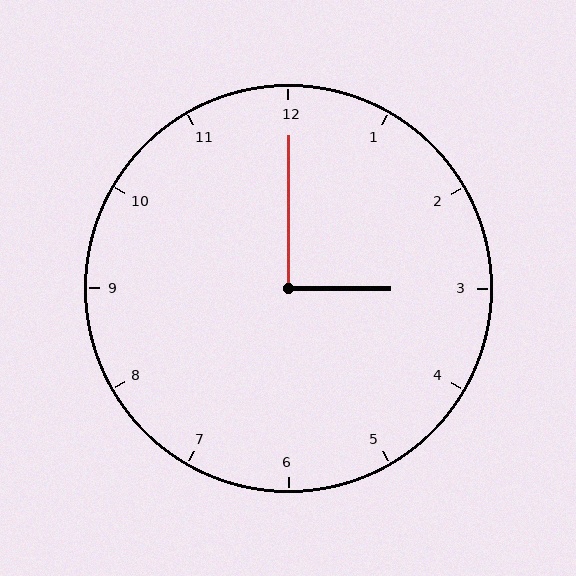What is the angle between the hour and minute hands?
Approximately 90 degrees.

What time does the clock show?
3:00.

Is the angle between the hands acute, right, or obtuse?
It is right.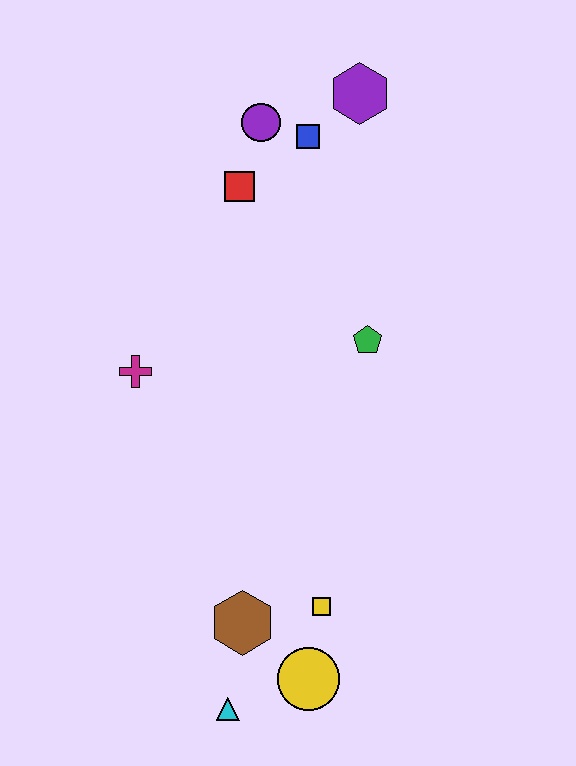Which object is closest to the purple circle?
The blue square is closest to the purple circle.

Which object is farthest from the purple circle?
The cyan triangle is farthest from the purple circle.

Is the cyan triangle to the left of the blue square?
Yes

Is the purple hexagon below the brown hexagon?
No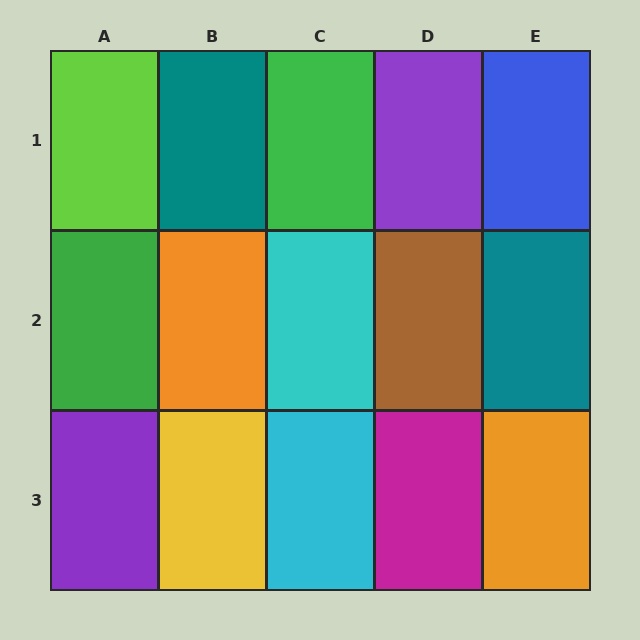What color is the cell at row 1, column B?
Teal.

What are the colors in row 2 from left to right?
Green, orange, cyan, brown, teal.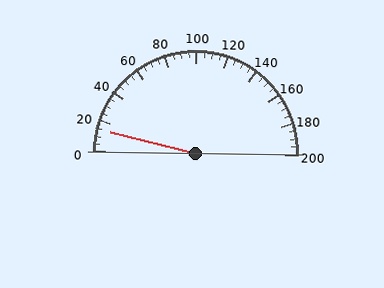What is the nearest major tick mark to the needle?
The nearest major tick mark is 20.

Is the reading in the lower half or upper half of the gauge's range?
The reading is in the lower half of the range (0 to 200).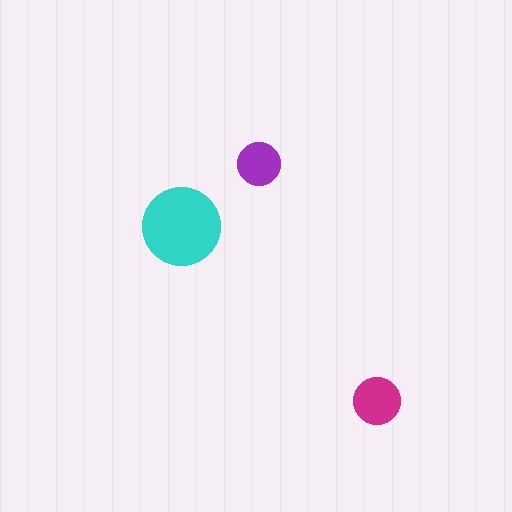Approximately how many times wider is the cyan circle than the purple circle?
About 2 times wider.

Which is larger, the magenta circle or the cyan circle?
The cyan one.